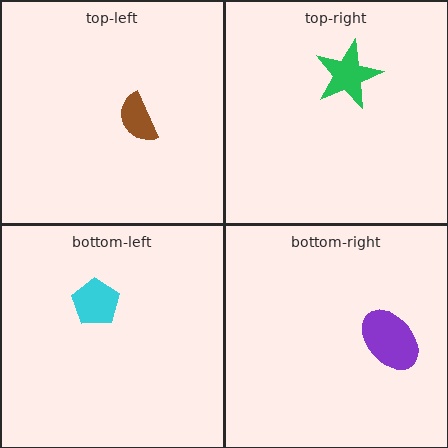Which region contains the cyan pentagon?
The bottom-left region.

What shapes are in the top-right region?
The green star.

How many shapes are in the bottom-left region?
1.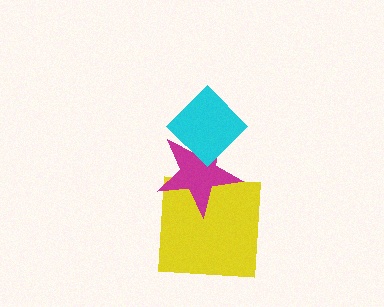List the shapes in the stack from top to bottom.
From top to bottom: the cyan diamond, the magenta star, the yellow square.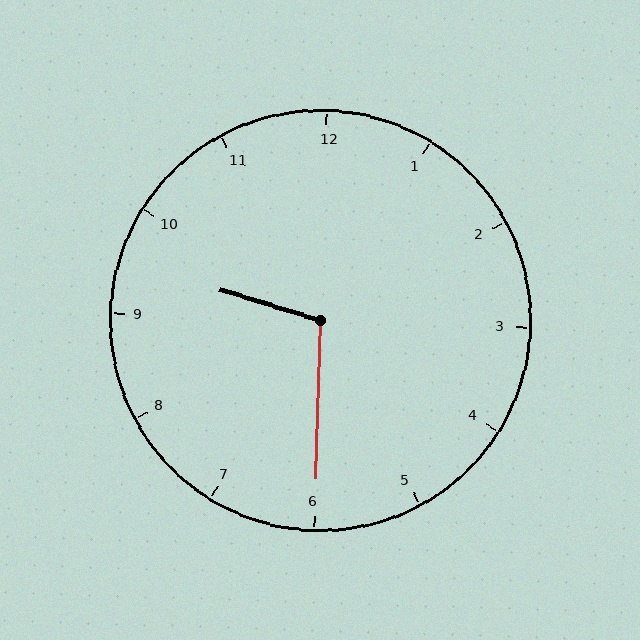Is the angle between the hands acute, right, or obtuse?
It is obtuse.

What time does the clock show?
9:30.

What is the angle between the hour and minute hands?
Approximately 105 degrees.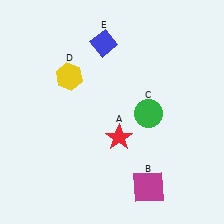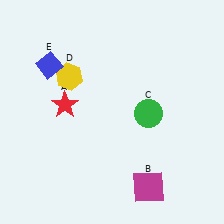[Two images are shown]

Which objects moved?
The objects that moved are: the red star (A), the blue diamond (E).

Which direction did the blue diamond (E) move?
The blue diamond (E) moved left.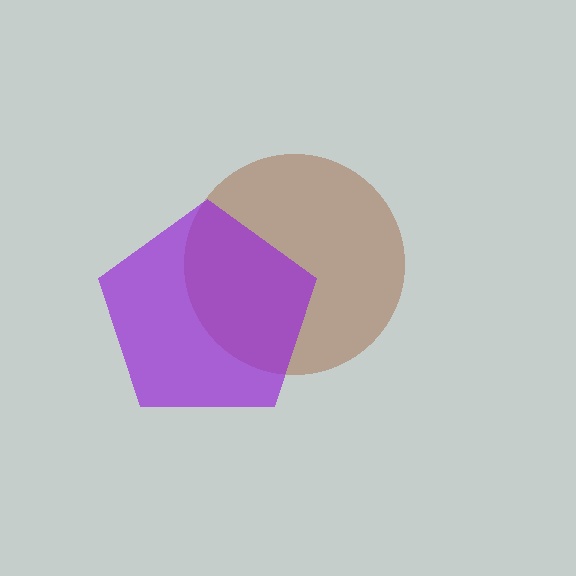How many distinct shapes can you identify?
There are 2 distinct shapes: a brown circle, a purple pentagon.